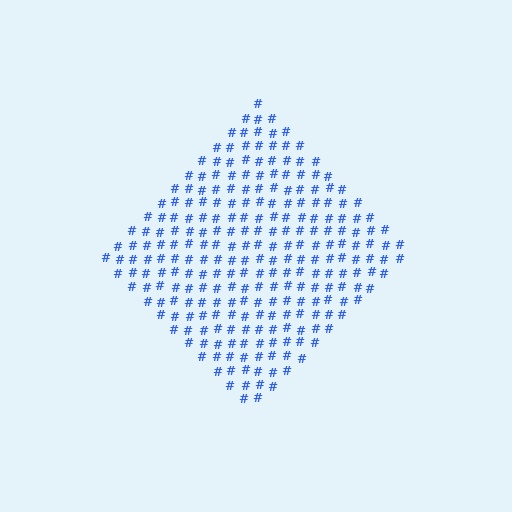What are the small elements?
The small elements are hash symbols.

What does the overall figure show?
The overall figure shows a diamond.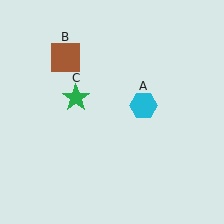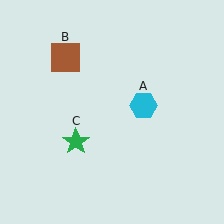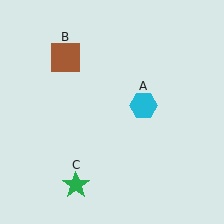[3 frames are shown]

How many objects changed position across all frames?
1 object changed position: green star (object C).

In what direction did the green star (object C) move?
The green star (object C) moved down.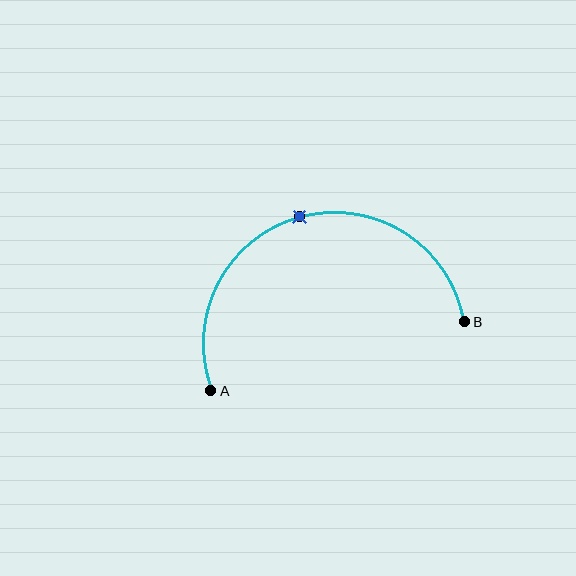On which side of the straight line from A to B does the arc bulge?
The arc bulges above the straight line connecting A and B.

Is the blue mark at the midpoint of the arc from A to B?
Yes. The blue mark lies on the arc at equal arc-length from both A and B — it is the arc midpoint.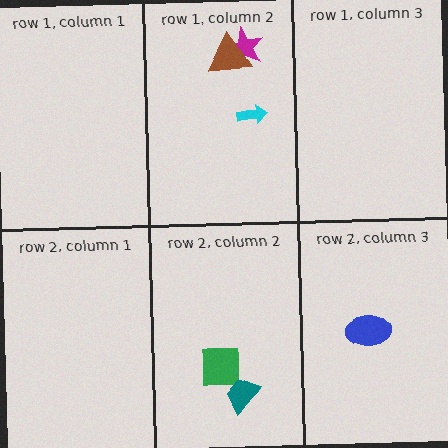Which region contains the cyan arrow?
The row 1, column 2 region.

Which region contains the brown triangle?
The row 1, column 2 region.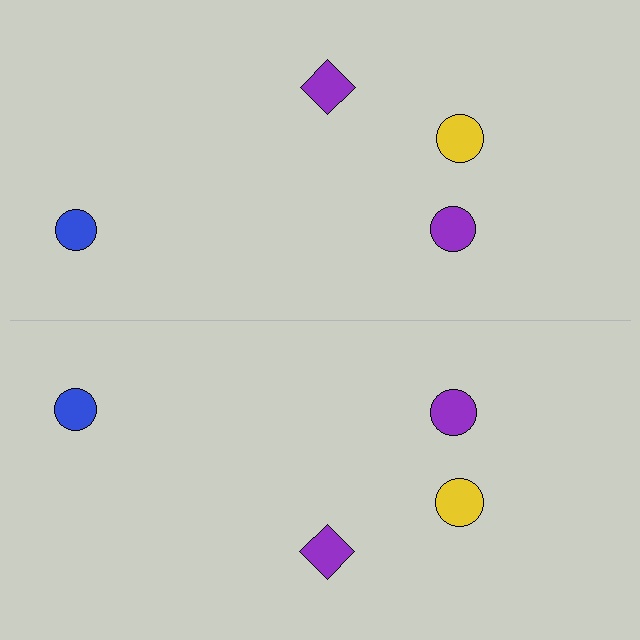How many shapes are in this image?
There are 8 shapes in this image.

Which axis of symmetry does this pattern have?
The pattern has a horizontal axis of symmetry running through the center of the image.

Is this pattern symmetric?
Yes, this pattern has bilateral (reflection) symmetry.